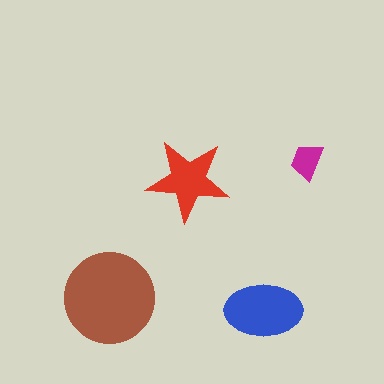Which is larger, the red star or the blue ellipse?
The blue ellipse.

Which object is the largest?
The brown circle.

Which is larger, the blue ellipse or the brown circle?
The brown circle.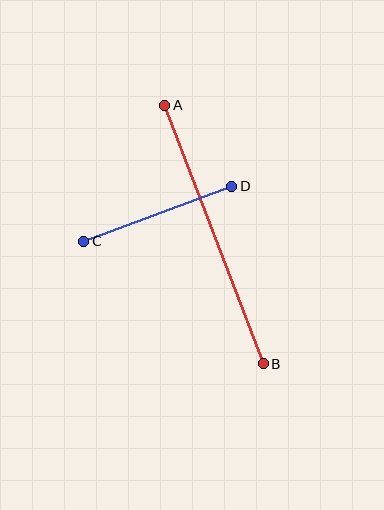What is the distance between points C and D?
The distance is approximately 158 pixels.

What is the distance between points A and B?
The distance is approximately 277 pixels.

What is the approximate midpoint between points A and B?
The midpoint is at approximately (214, 234) pixels.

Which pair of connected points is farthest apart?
Points A and B are farthest apart.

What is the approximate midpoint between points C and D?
The midpoint is at approximately (158, 214) pixels.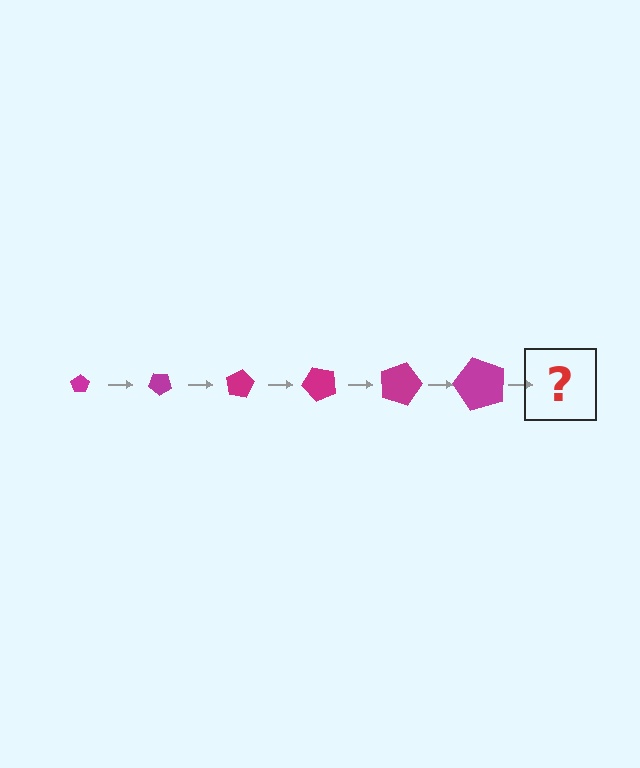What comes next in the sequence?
The next element should be a pentagon, larger than the previous one and rotated 240 degrees from the start.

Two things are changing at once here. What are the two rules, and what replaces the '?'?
The two rules are that the pentagon grows larger each step and it rotates 40 degrees each step. The '?' should be a pentagon, larger than the previous one and rotated 240 degrees from the start.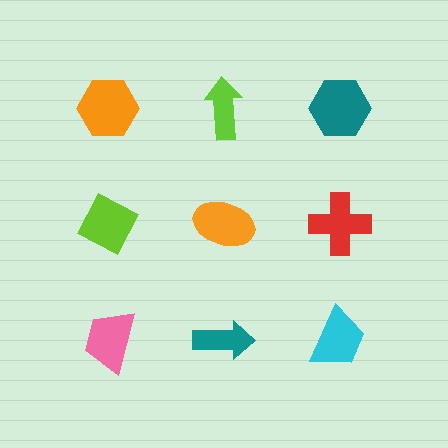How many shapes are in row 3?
3 shapes.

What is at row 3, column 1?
A pink trapezoid.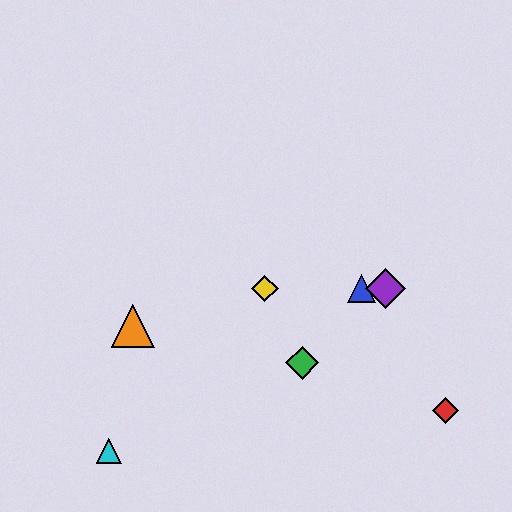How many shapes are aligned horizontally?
3 shapes (the blue triangle, the yellow diamond, the purple diamond) are aligned horizontally.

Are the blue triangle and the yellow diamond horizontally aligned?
Yes, both are at y≈288.